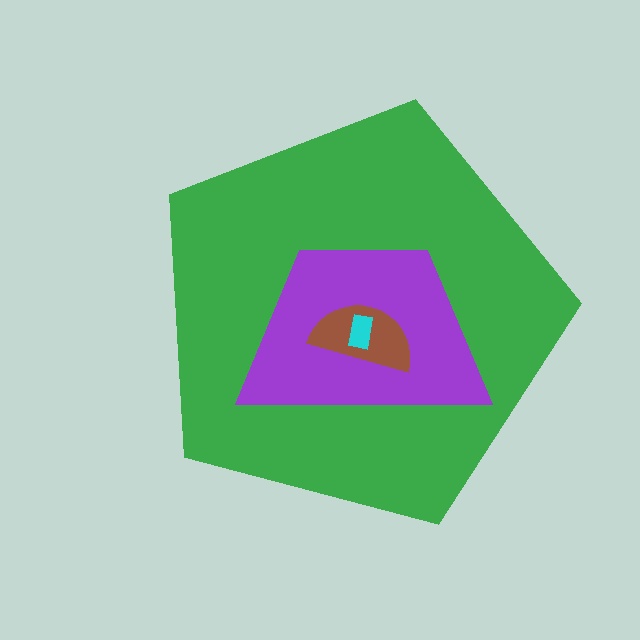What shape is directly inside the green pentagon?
The purple trapezoid.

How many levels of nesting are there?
4.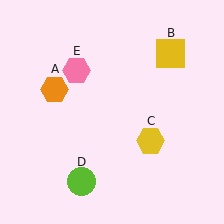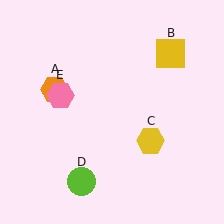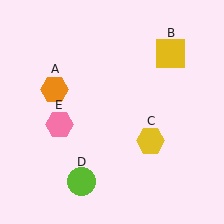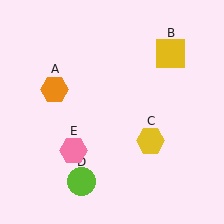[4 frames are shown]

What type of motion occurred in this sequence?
The pink hexagon (object E) rotated counterclockwise around the center of the scene.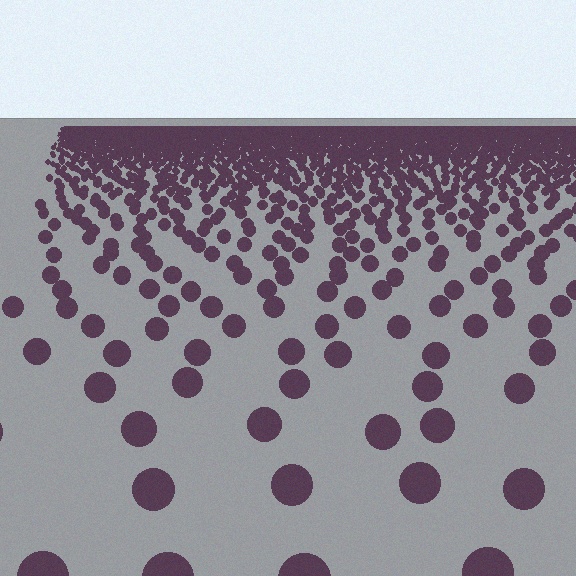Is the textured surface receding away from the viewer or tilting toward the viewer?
The surface is receding away from the viewer. Texture elements get smaller and denser toward the top.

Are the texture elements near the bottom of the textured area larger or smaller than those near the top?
Larger. Near the bottom, elements are closer to the viewer and appear at a bigger on-screen size.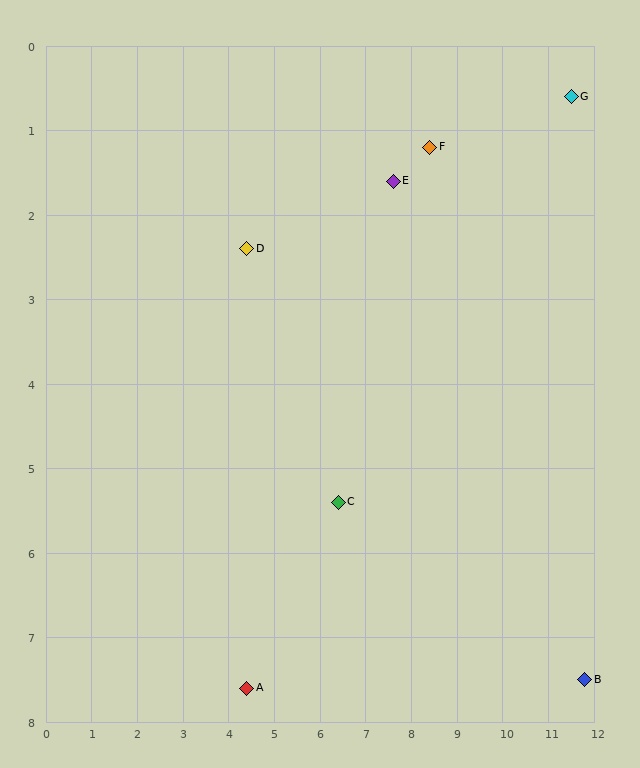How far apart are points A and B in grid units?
Points A and B are about 7.4 grid units apart.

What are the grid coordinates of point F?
Point F is at approximately (8.4, 1.2).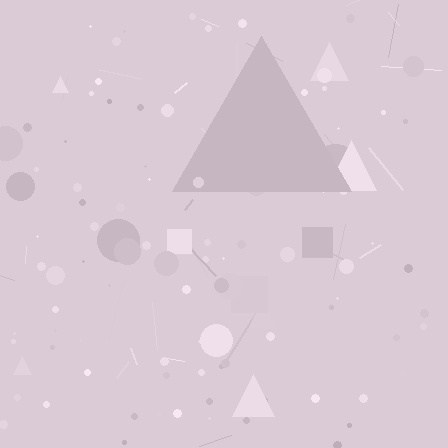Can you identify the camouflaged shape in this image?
The camouflaged shape is a triangle.